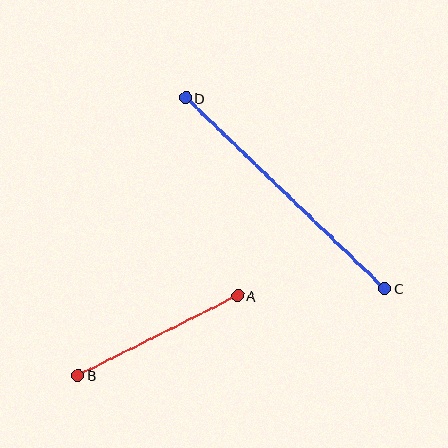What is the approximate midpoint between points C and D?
The midpoint is at approximately (285, 193) pixels.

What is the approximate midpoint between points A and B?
The midpoint is at approximately (158, 335) pixels.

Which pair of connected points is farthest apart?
Points C and D are farthest apart.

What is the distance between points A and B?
The distance is approximately 178 pixels.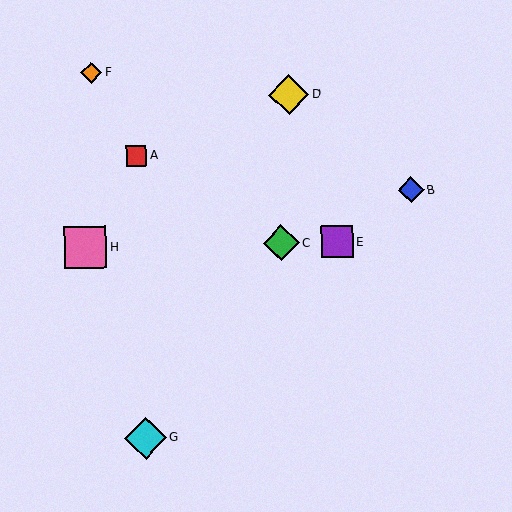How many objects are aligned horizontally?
3 objects (C, E, H) are aligned horizontally.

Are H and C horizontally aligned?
Yes, both are at y≈248.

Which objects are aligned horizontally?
Objects C, E, H are aligned horizontally.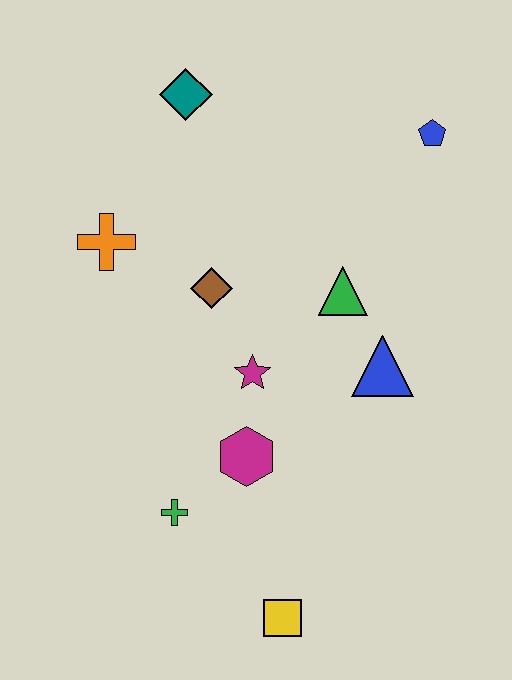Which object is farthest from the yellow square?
The teal diamond is farthest from the yellow square.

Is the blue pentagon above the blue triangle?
Yes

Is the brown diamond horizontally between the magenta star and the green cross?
Yes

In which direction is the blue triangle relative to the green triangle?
The blue triangle is below the green triangle.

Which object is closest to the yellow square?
The green cross is closest to the yellow square.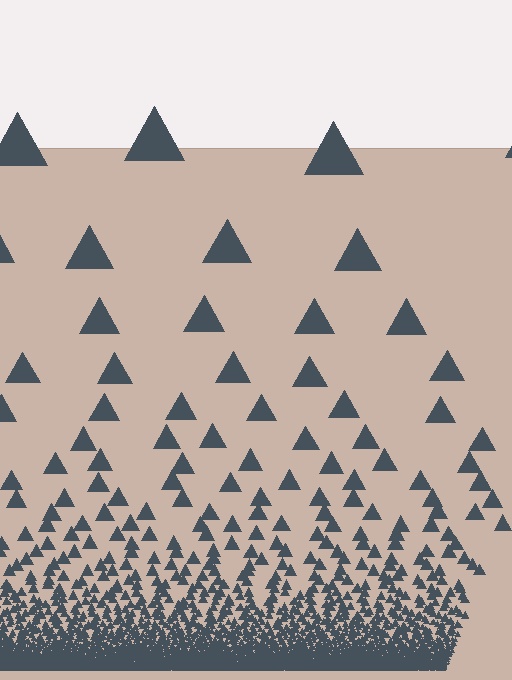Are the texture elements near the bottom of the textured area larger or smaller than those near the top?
Smaller. The gradient is inverted — elements near the bottom are smaller and denser.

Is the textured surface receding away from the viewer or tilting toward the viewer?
The surface appears to tilt toward the viewer. Texture elements get larger and sparser toward the top.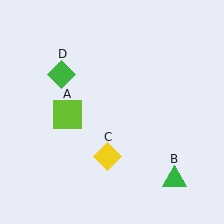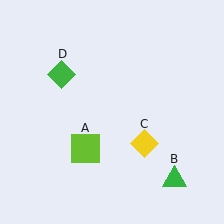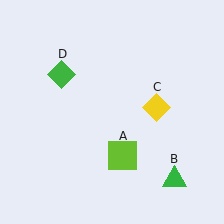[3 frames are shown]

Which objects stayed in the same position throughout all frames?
Green triangle (object B) and green diamond (object D) remained stationary.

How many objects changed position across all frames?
2 objects changed position: lime square (object A), yellow diamond (object C).